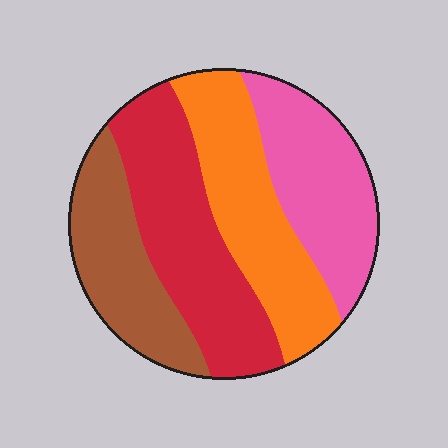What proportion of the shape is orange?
Orange takes up about one quarter (1/4) of the shape.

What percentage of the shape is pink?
Pink covers roughly 25% of the shape.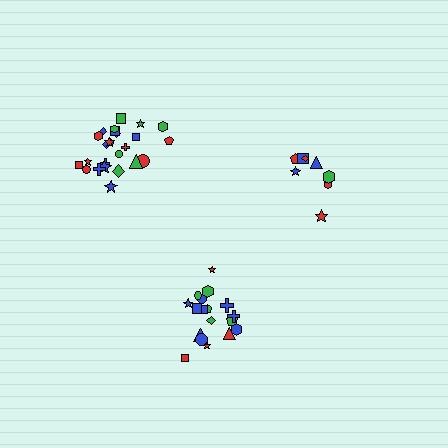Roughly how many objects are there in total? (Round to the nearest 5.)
Roughly 50 objects in total.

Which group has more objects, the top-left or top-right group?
The top-left group.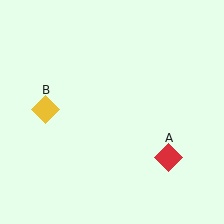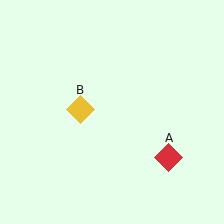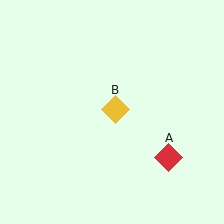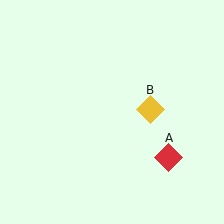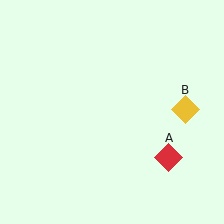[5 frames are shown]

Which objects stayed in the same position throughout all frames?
Red diamond (object A) remained stationary.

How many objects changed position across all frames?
1 object changed position: yellow diamond (object B).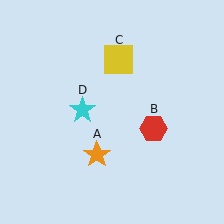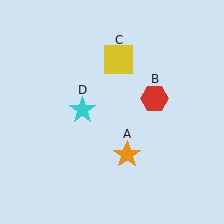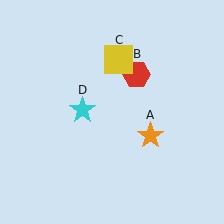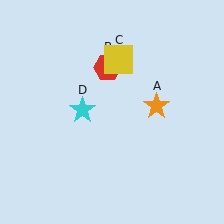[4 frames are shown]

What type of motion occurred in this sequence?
The orange star (object A), red hexagon (object B) rotated counterclockwise around the center of the scene.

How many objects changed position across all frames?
2 objects changed position: orange star (object A), red hexagon (object B).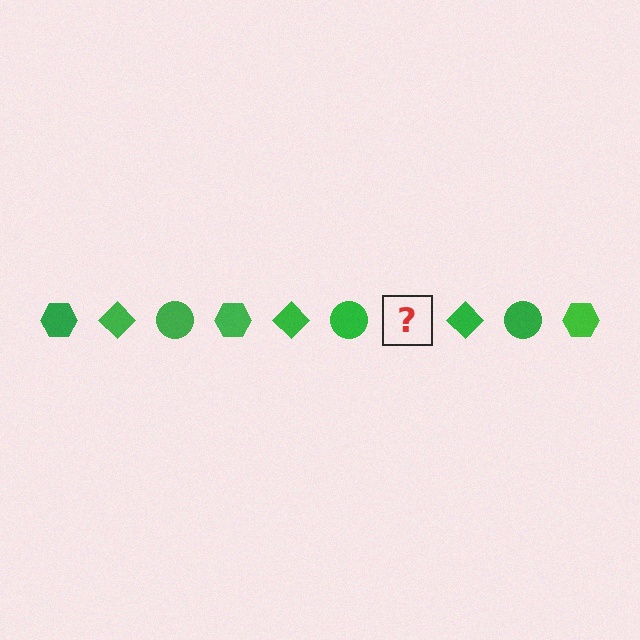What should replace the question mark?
The question mark should be replaced with a green hexagon.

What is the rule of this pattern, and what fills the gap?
The rule is that the pattern cycles through hexagon, diamond, circle shapes in green. The gap should be filled with a green hexagon.